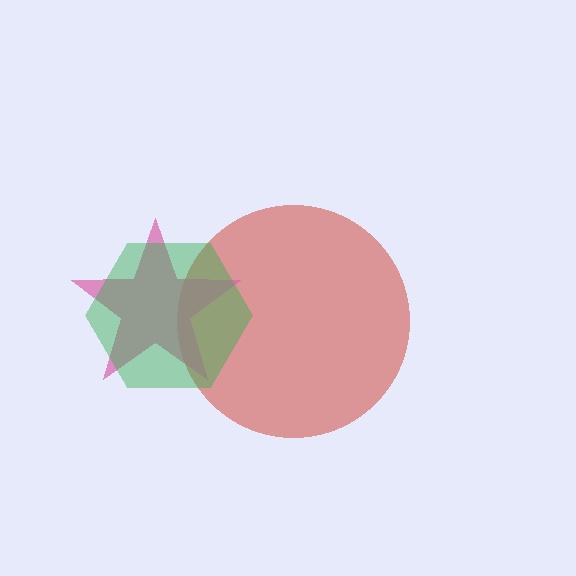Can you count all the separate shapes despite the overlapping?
Yes, there are 3 separate shapes.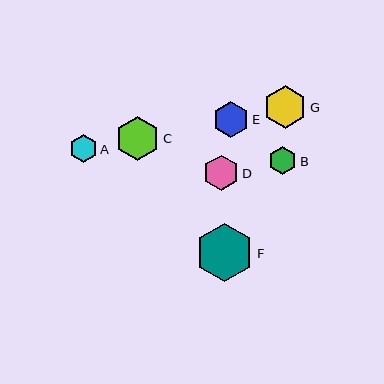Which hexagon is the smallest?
Hexagon A is the smallest with a size of approximately 27 pixels.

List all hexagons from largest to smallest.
From largest to smallest: F, C, G, E, D, B, A.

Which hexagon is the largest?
Hexagon F is the largest with a size of approximately 59 pixels.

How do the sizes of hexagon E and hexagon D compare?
Hexagon E and hexagon D are approximately the same size.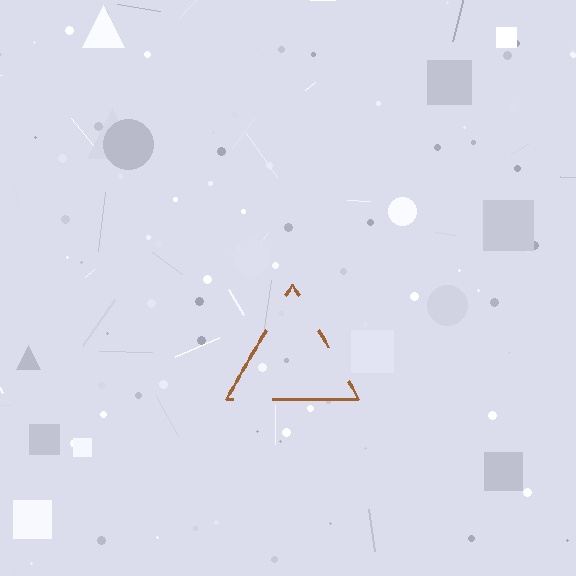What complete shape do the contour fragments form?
The contour fragments form a triangle.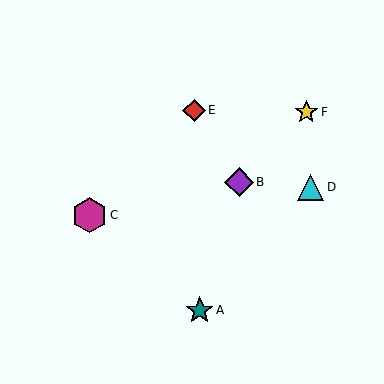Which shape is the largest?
The magenta hexagon (labeled C) is the largest.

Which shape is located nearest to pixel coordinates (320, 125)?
The yellow star (labeled F) at (306, 112) is nearest to that location.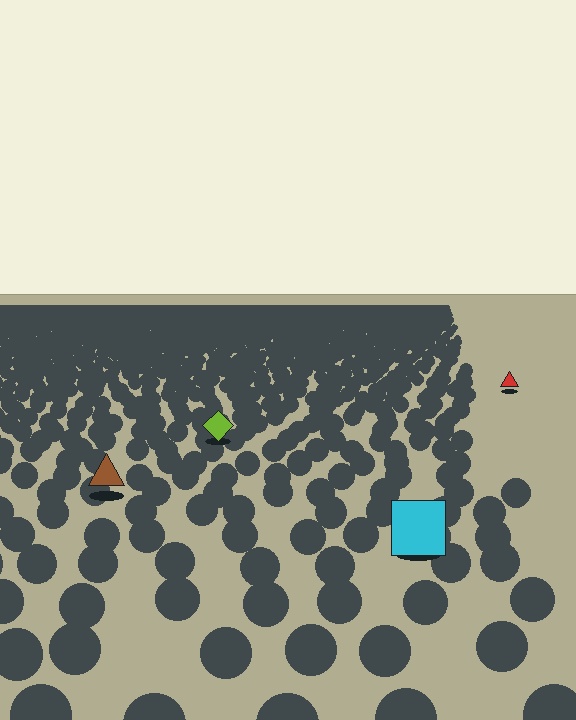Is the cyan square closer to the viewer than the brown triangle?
Yes. The cyan square is closer — you can tell from the texture gradient: the ground texture is coarser near it.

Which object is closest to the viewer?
The cyan square is closest. The texture marks near it are larger and more spread out.